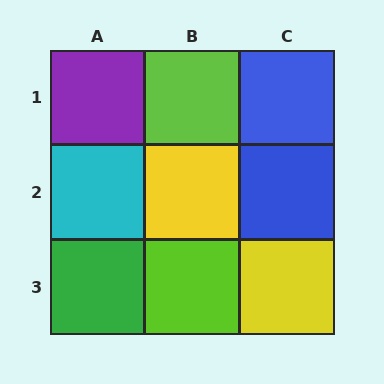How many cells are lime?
2 cells are lime.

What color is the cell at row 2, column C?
Blue.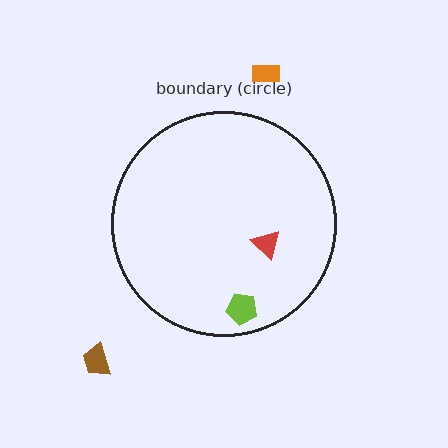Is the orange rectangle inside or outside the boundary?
Outside.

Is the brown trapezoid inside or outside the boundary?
Outside.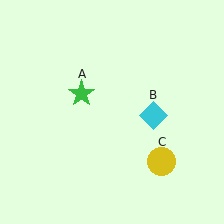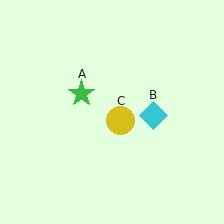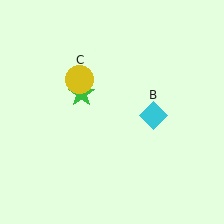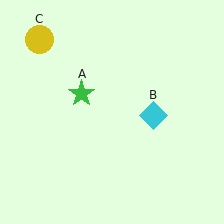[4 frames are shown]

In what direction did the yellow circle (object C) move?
The yellow circle (object C) moved up and to the left.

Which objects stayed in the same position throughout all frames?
Green star (object A) and cyan diamond (object B) remained stationary.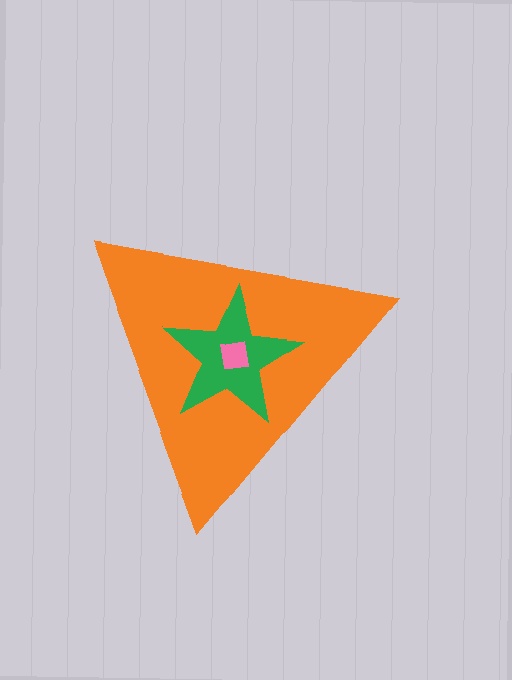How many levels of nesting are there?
3.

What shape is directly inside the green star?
The pink square.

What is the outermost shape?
The orange triangle.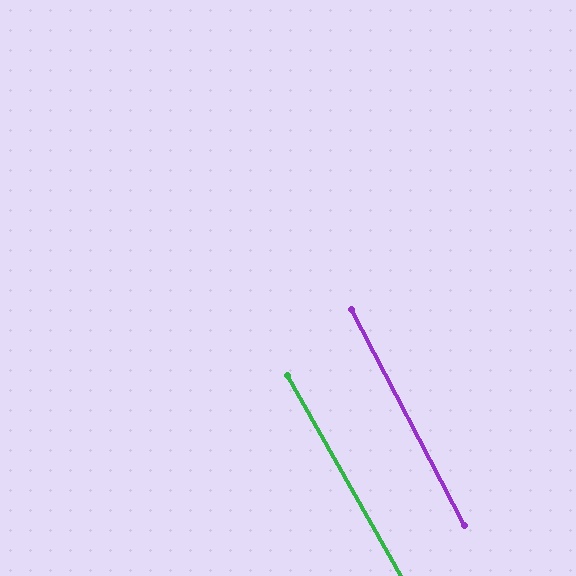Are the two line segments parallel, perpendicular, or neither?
Parallel — their directions differ by only 1.9°.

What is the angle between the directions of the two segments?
Approximately 2 degrees.